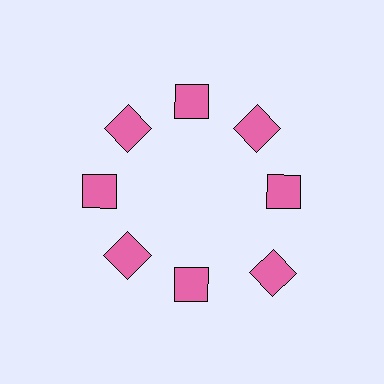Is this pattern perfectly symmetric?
No. The 8 pink squares are arranged in a ring, but one element near the 4 o'clock position is pushed outward from the center, breaking the 8-fold rotational symmetry.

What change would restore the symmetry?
The symmetry would be restored by moving it inward, back onto the ring so that all 8 squares sit at equal angles and equal distance from the center.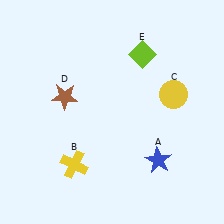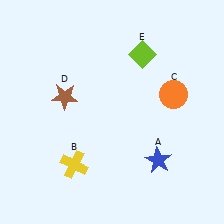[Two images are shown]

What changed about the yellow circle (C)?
In Image 1, C is yellow. In Image 2, it changed to orange.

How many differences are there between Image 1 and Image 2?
There is 1 difference between the two images.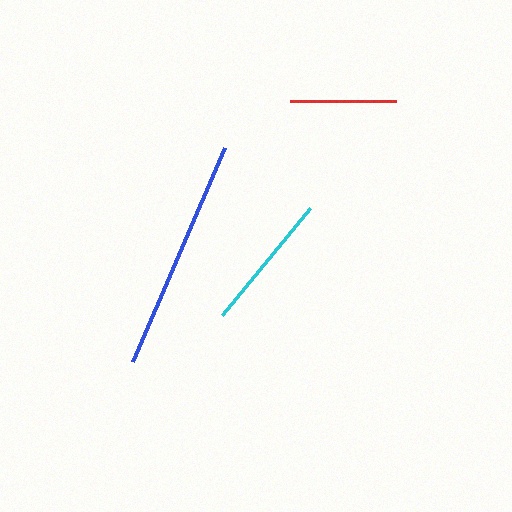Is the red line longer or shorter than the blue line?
The blue line is longer than the red line.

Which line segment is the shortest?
The red line is the shortest at approximately 106 pixels.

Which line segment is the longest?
The blue line is the longest at approximately 233 pixels.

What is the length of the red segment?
The red segment is approximately 106 pixels long.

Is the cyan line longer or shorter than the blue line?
The blue line is longer than the cyan line.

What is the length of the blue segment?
The blue segment is approximately 233 pixels long.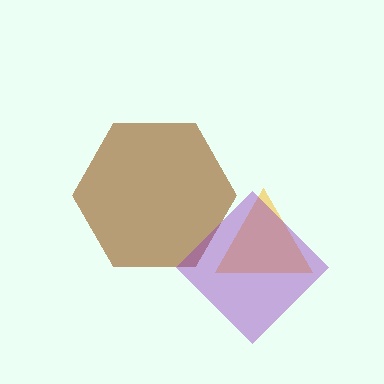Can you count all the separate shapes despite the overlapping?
Yes, there are 3 separate shapes.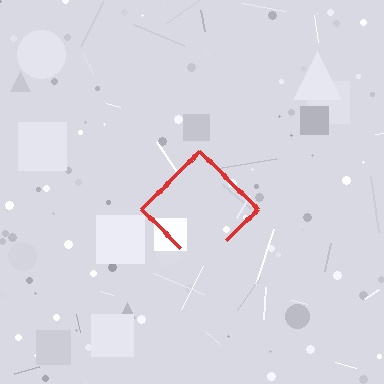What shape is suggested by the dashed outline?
The dashed outline suggests a diamond.